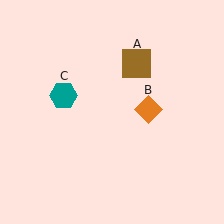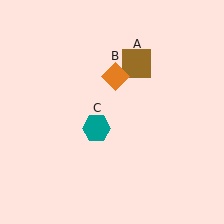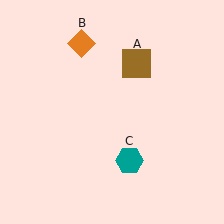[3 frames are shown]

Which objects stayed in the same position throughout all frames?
Brown square (object A) remained stationary.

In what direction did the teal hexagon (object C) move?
The teal hexagon (object C) moved down and to the right.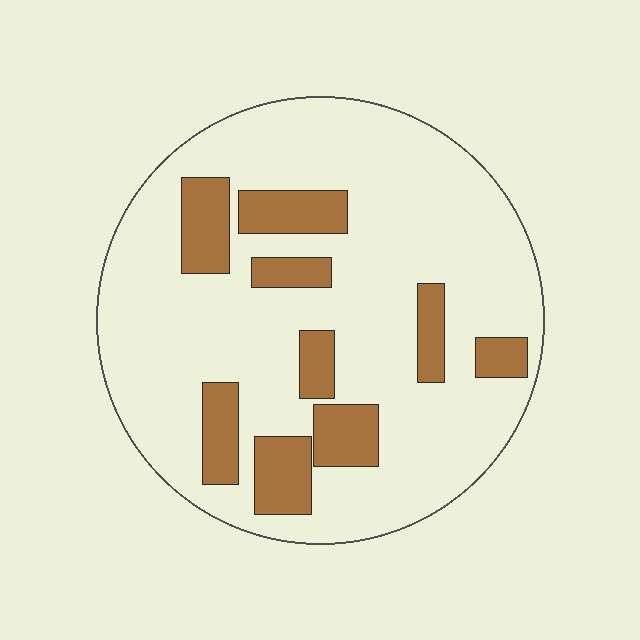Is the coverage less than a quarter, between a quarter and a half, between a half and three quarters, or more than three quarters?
Less than a quarter.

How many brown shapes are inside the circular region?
9.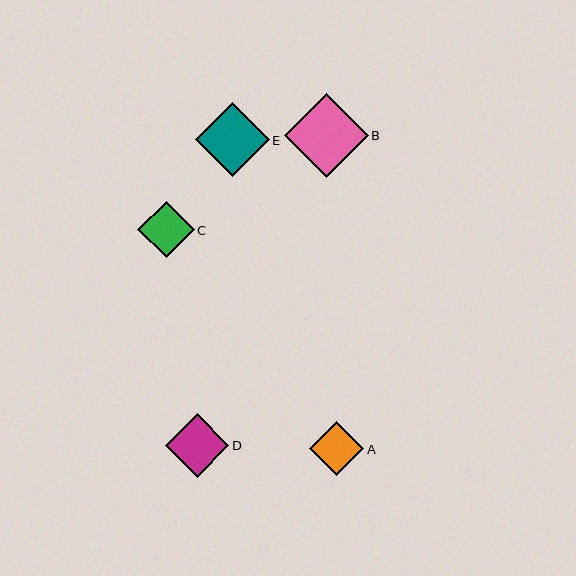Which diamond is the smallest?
Diamond A is the smallest with a size of approximately 54 pixels.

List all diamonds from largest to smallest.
From largest to smallest: B, E, D, C, A.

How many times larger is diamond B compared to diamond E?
Diamond B is approximately 1.1 times the size of diamond E.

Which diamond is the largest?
Diamond B is the largest with a size of approximately 84 pixels.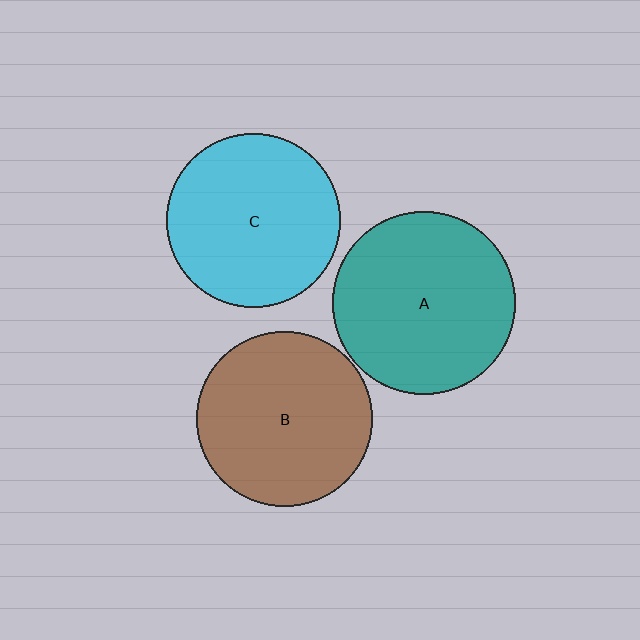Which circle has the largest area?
Circle A (teal).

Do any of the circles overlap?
No, none of the circles overlap.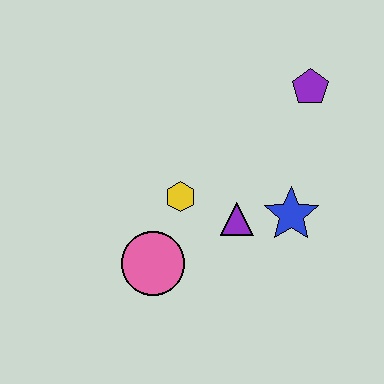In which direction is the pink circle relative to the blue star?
The pink circle is to the left of the blue star.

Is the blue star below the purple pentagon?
Yes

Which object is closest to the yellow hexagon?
The purple triangle is closest to the yellow hexagon.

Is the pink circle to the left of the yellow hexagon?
Yes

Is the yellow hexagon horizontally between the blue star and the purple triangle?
No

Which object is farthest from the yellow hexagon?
The purple pentagon is farthest from the yellow hexagon.